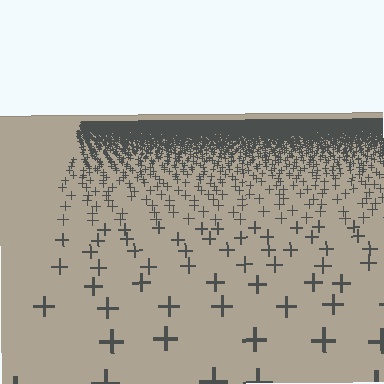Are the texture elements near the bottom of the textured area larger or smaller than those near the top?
Larger. Near the bottom, elements are closer to the viewer and appear at a bigger on-screen size.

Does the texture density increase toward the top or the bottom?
Density increases toward the top.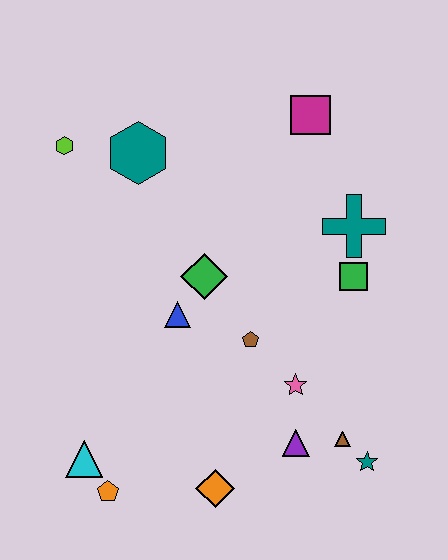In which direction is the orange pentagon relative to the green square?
The orange pentagon is to the left of the green square.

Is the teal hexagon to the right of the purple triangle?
No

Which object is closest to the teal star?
The brown triangle is closest to the teal star.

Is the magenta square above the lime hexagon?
Yes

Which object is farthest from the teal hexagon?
The teal star is farthest from the teal hexagon.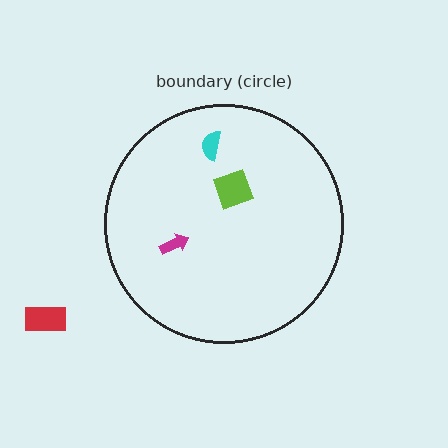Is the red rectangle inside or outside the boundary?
Outside.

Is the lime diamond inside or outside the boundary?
Inside.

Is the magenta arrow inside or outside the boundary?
Inside.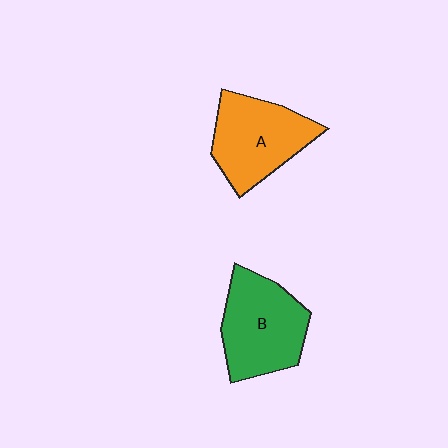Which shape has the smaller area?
Shape A (orange).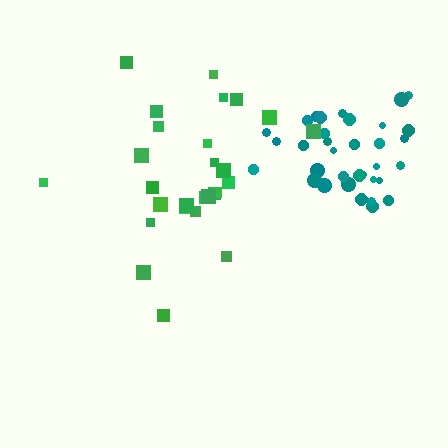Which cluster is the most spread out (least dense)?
Green.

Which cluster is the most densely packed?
Teal.